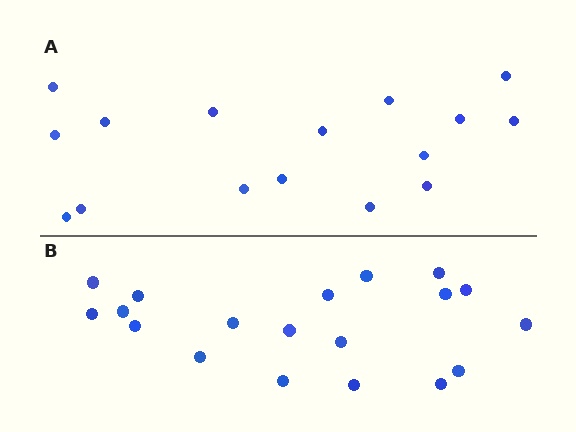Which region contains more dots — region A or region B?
Region B (the bottom region) has more dots.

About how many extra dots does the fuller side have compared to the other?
Region B has just a few more — roughly 2 or 3 more dots than region A.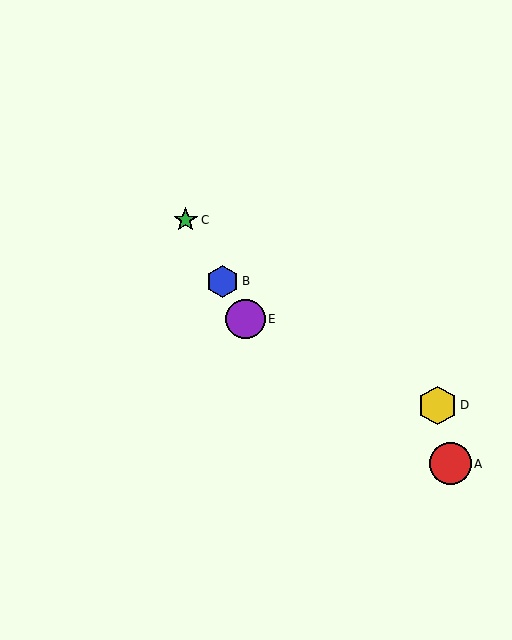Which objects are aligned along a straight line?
Objects B, C, E are aligned along a straight line.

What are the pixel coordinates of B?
Object B is at (223, 281).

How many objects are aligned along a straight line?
3 objects (B, C, E) are aligned along a straight line.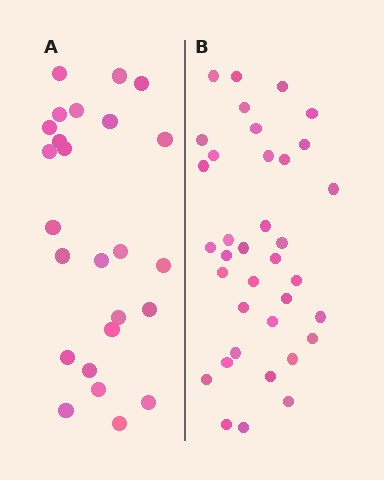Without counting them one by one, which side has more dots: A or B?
Region B (the right region) has more dots.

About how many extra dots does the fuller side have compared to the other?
Region B has roughly 12 or so more dots than region A.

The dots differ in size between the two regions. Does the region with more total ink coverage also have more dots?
No. Region A has more total ink coverage because its dots are larger, but region B actually contains more individual dots. Total area can be misleading — the number of items is what matters here.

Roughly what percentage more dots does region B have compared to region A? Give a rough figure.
About 45% more.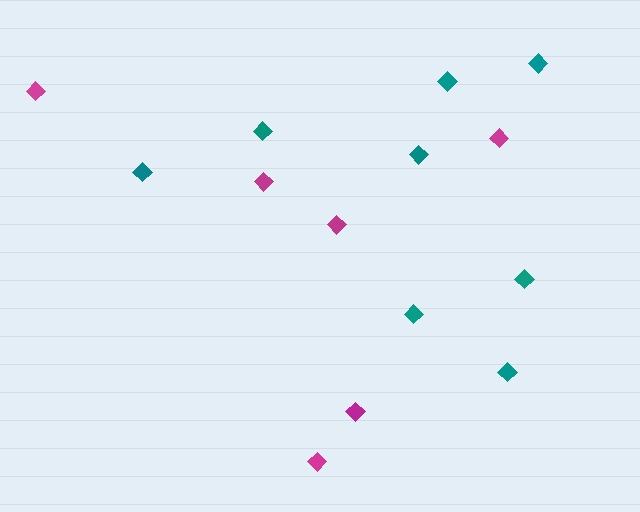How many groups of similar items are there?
There are 2 groups: one group of teal diamonds (8) and one group of magenta diamonds (6).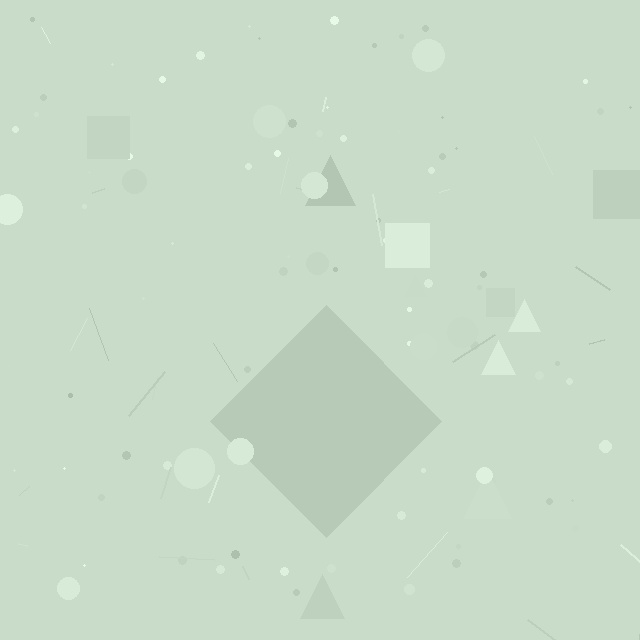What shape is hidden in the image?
A diamond is hidden in the image.